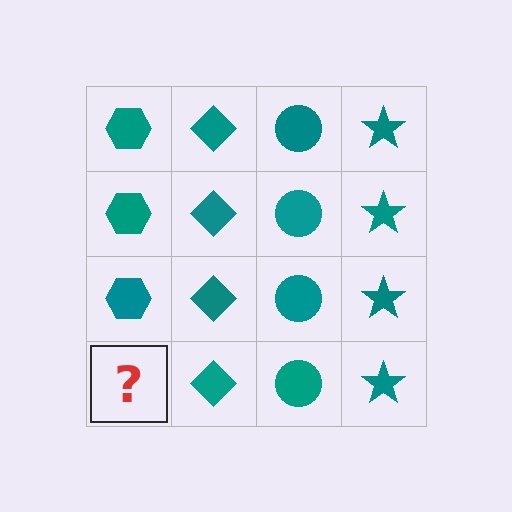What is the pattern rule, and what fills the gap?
The rule is that each column has a consistent shape. The gap should be filled with a teal hexagon.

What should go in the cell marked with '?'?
The missing cell should contain a teal hexagon.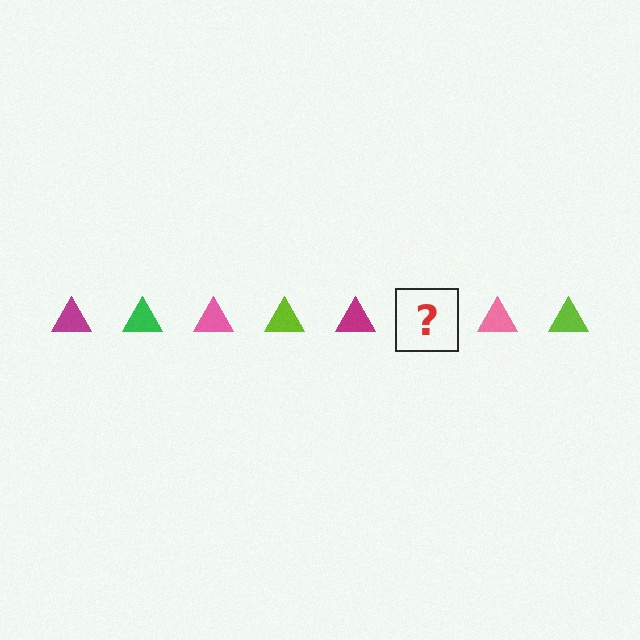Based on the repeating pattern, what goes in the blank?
The blank should be a green triangle.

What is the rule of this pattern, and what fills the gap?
The rule is that the pattern cycles through magenta, green, pink, lime triangles. The gap should be filled with a green triangle.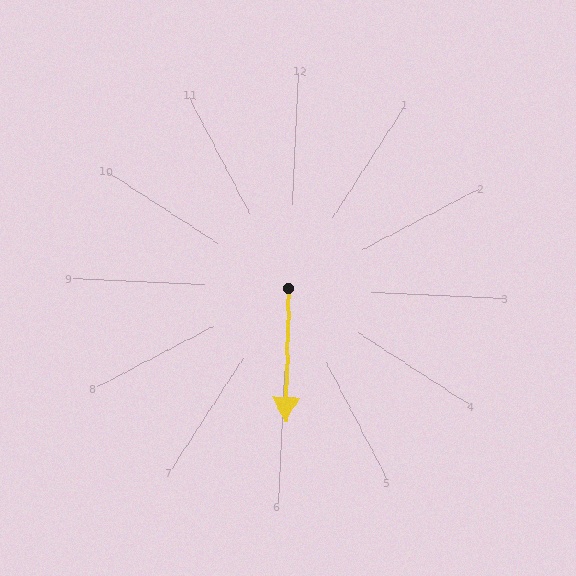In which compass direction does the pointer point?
South.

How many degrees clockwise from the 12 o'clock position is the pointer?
Approximately 179 degrees.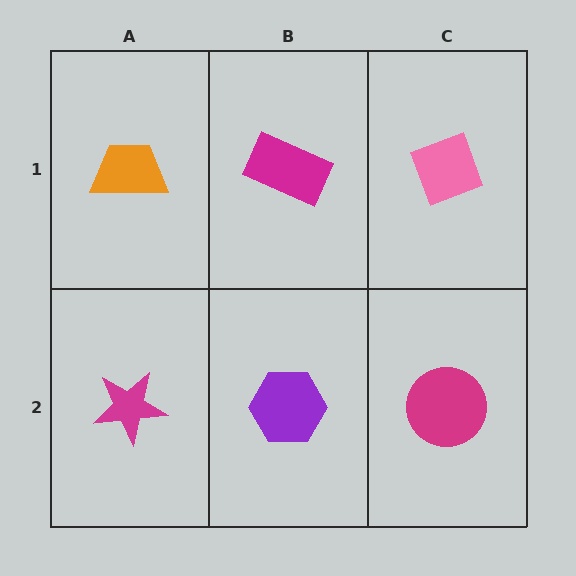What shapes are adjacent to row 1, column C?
A magenta circle (row 2, column C), a magenta rectangle (row 1, column B).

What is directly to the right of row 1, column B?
A pink diamond.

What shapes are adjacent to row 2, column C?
A pink diamond (row 1, column C), a purple hexagon (row 2, column B).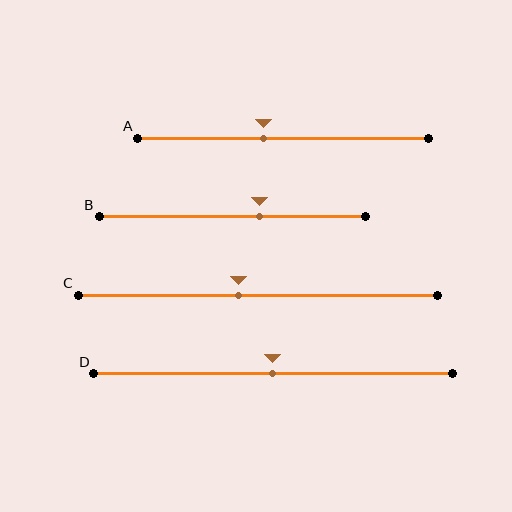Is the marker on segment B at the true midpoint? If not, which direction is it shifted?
No, the marker on segment B is shifted to the right by about 10% of the segment length.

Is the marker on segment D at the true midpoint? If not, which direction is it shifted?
Yes, the marker on segment D is at the true midpoint.